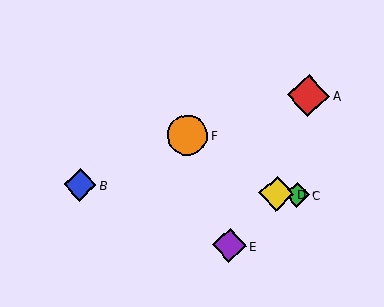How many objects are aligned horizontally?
3 objects (B, C, D) are aligned horizontally.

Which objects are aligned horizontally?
Objects B, C, D are aligned horizontally.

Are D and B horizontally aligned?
Yes, both are at y≈194.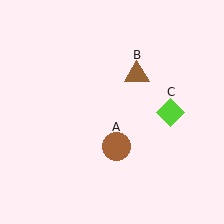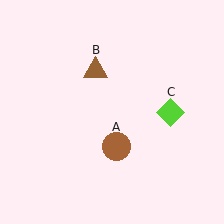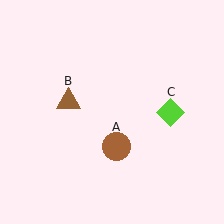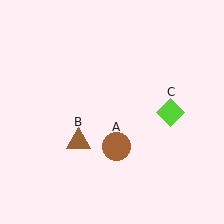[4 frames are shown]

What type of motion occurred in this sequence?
The brown triangle (object B) rotated counterclockwise around the center of the scene.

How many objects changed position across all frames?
1 object changed position: brown triangle (object B).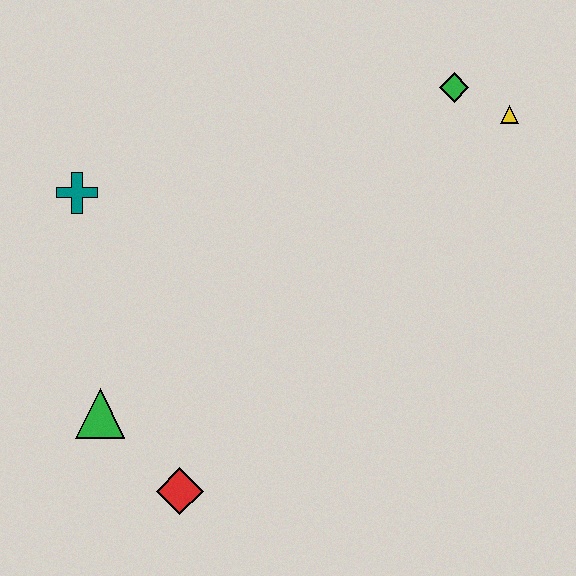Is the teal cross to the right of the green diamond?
No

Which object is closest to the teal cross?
The green triangle is closest to the teal cross.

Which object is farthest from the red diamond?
The yellow triangle is farthest from the red diamond.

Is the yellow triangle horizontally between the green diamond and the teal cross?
No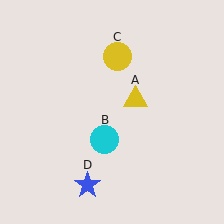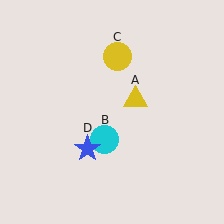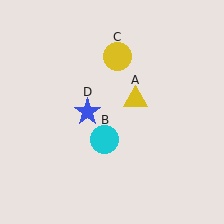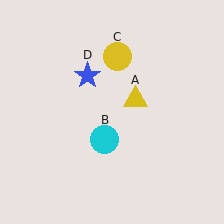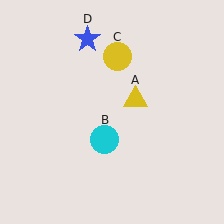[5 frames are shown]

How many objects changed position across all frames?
1 object changed position: blue star (object D).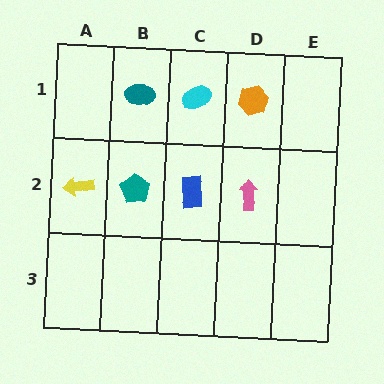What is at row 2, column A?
A yellow arrow.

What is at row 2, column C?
A blue rectangle.